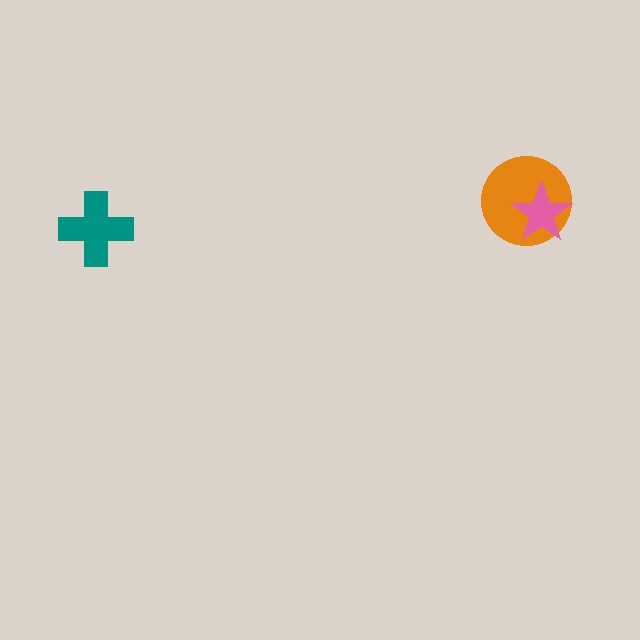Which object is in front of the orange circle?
The pink star is in front of the orange circle.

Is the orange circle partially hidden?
Yes, it is partially covered by another shape.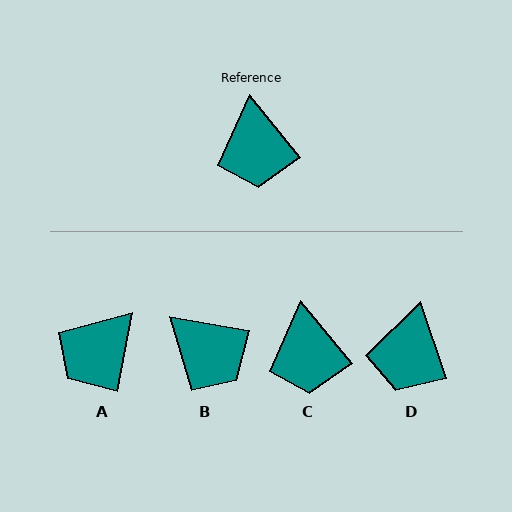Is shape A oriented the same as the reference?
No, it is off by about 51 degrees.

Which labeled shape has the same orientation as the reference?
C.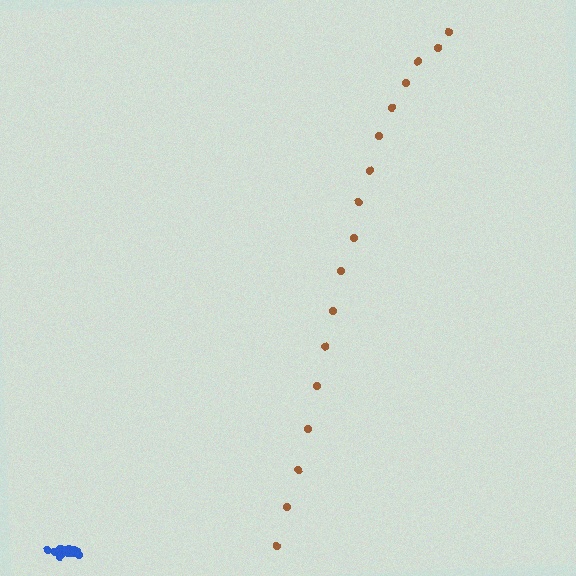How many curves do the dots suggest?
There are 2 distinct paths.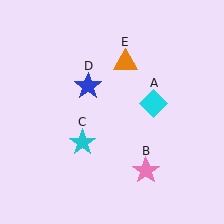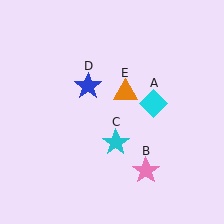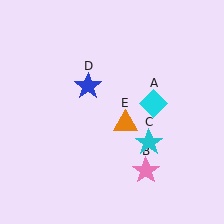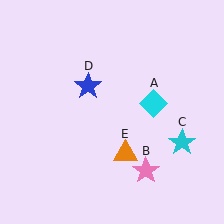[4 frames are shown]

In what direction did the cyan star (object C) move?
The cyan star (object C) moved right.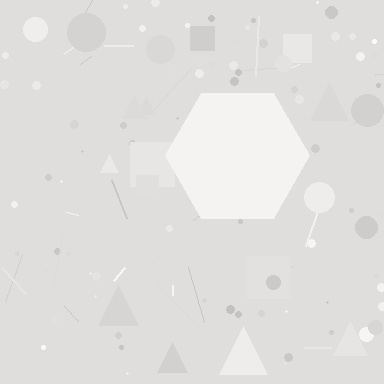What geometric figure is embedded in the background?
A hexagon is embedded in the background.